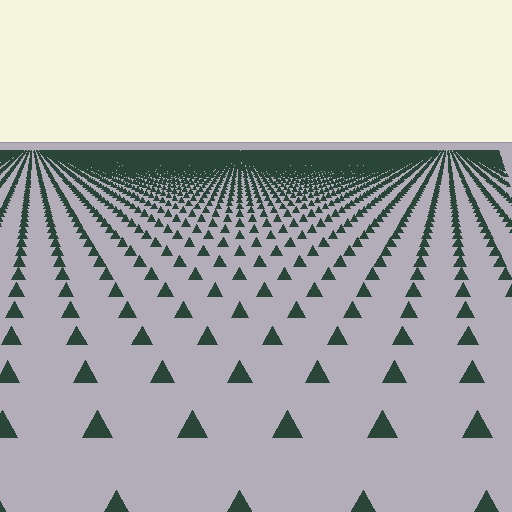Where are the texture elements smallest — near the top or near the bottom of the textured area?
Near the top.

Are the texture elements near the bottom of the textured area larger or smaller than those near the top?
Larger. Near the bottom, elements are closer to the viewer and appear at a bigger on-screen size.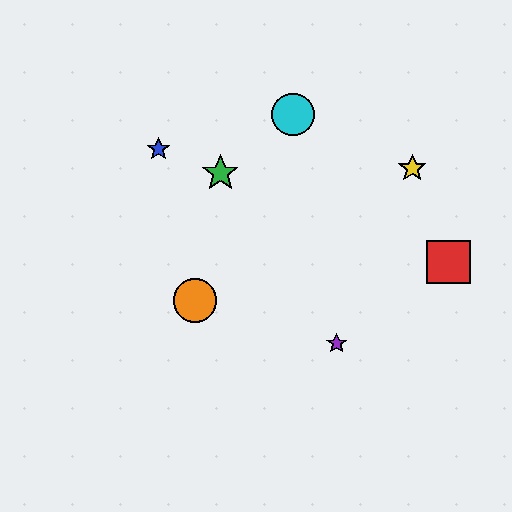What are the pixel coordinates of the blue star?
The blue star is at (158, 149).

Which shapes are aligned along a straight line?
The red square, the blue star, the green star are aligned along a straight line.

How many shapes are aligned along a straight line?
3 shapes (the red square, the blue star, the green star) are aligned along a straight line.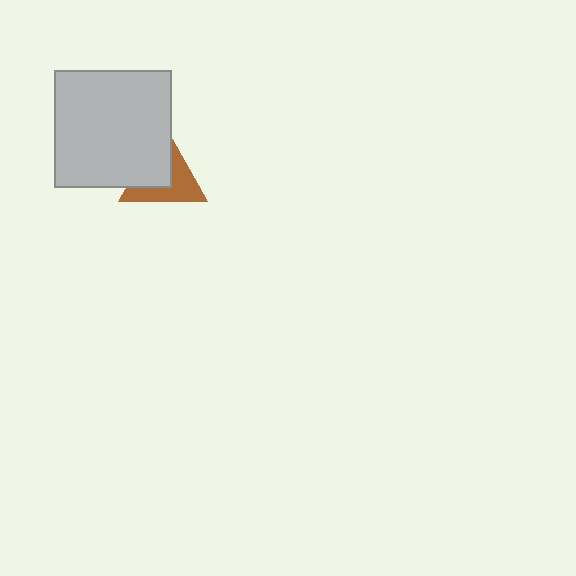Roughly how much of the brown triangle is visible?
About half of it is visible (roughly 53%).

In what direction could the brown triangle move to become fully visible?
The brown triangle could move toward the lower-right. That would shift it out from behind the light gray square entirely.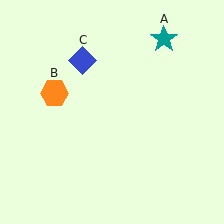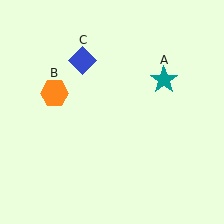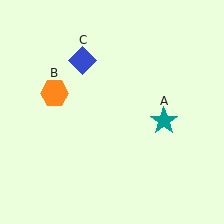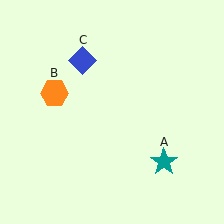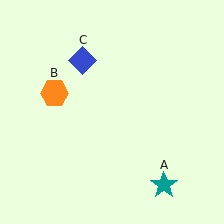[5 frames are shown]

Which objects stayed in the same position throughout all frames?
Orange hexagon (object B) and blue diamond (object C) remained stationary.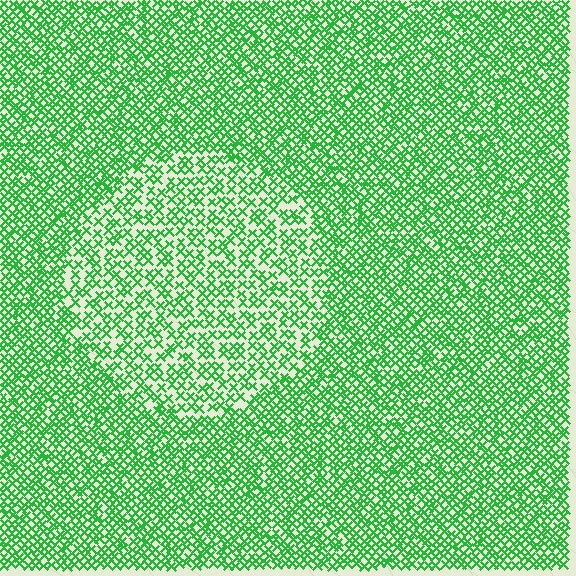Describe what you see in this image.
The image contains small green elements arranged at two different densities. A circle-shaped region is visible where the elements are less densely packed than the surrounding area.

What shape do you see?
I see a circle.